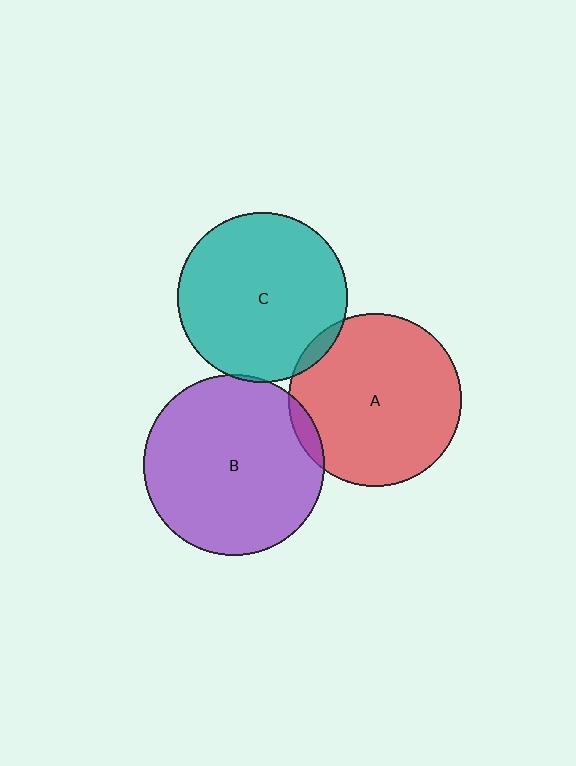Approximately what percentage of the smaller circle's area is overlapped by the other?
Approximately 5%.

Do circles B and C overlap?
Yes.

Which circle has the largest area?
Circle B (purple).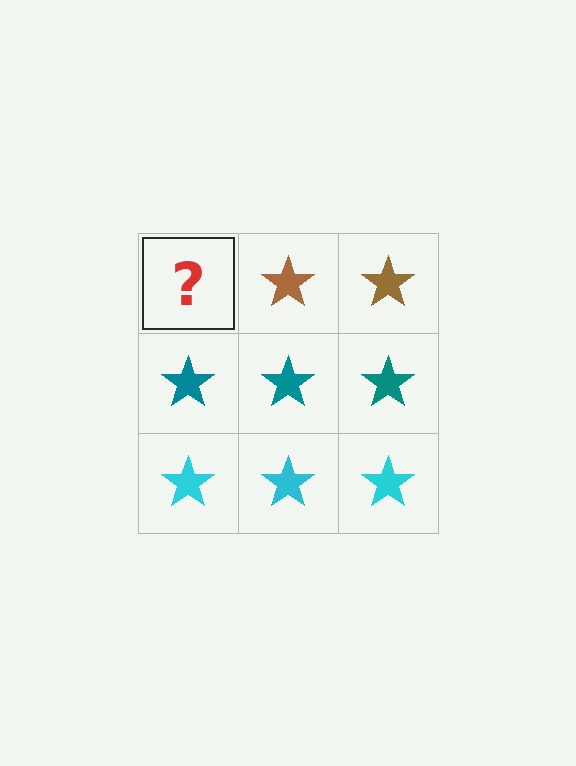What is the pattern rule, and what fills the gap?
The rule is that each row has a consistent color. The gap should be filled with a brown star.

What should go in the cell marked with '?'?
The missing cell should contain a brown star.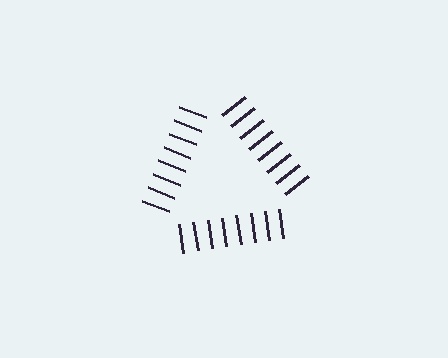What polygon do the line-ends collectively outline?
An illusory triangle — the line segments terminate on its edges but no continuous stroke is drawn.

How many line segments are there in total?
24 — 8 along each of the 3 edges.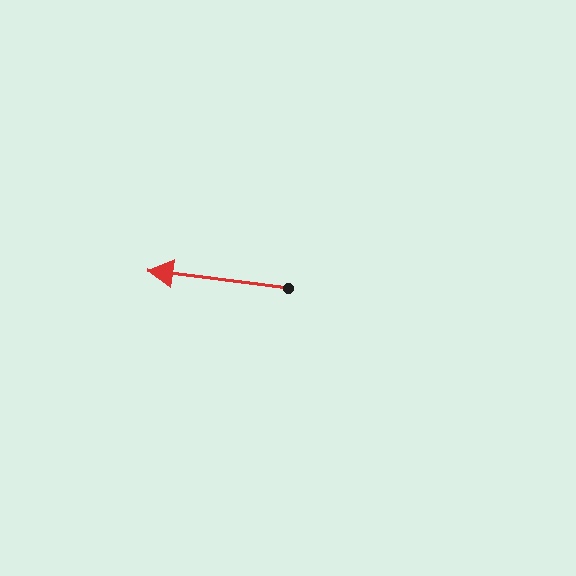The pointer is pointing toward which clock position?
Roughly 9 o'clock.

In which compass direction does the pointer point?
West.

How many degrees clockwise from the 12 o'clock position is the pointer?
Approximately 277 degrees.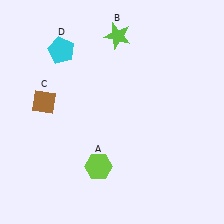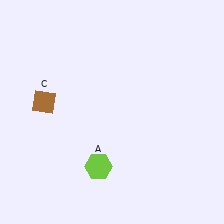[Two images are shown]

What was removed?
The cyan pentagon (D), the lime star (B) were removed in Image 2.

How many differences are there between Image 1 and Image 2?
There are 2 differences between the two images.